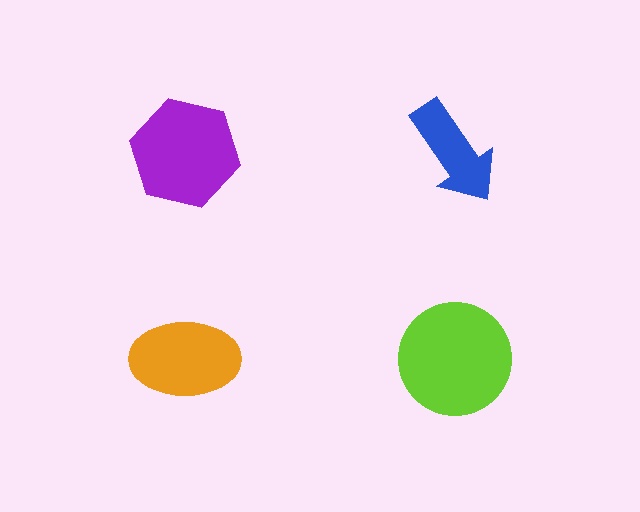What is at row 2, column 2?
A lime circle.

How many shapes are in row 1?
2 shapes.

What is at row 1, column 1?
A purple hexagon.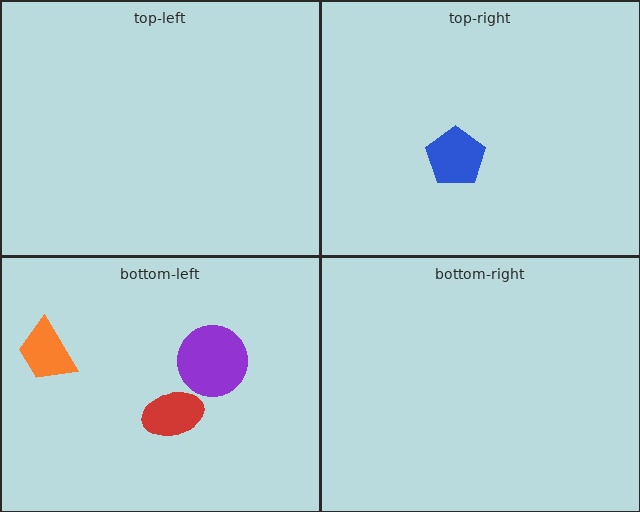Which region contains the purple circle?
The bottom-left region.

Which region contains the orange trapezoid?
The bottom-left region.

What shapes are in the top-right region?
The blue pentagon.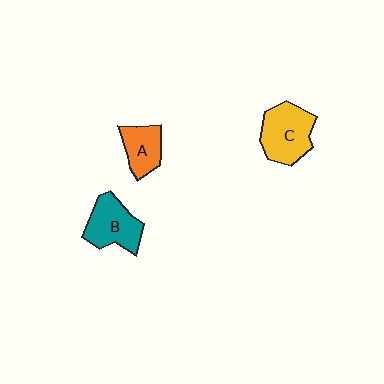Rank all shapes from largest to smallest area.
From largest to smallest: C (yellow), B (teal), A (orange).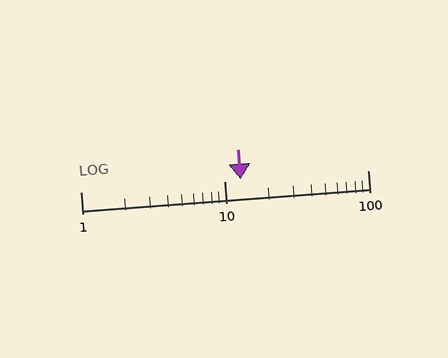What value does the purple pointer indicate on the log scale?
The pointer indicates approximately 13.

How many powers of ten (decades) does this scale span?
The scale spans 2 decades, from 1 to 100.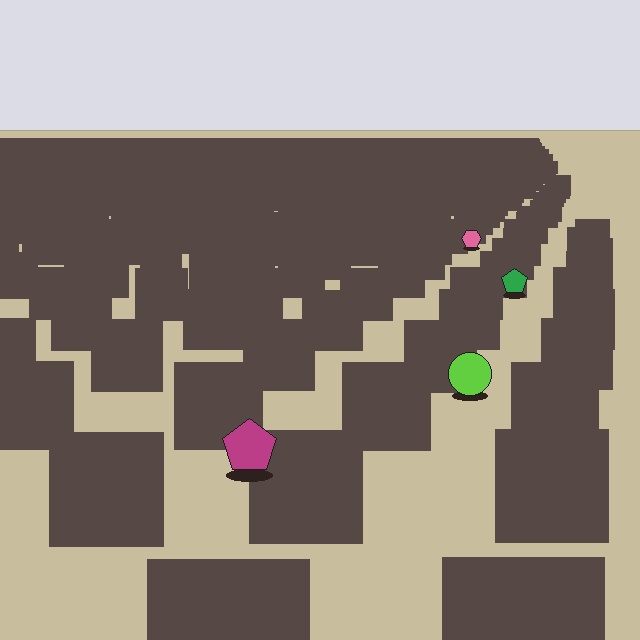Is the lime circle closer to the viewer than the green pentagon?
Yes. The lime circle is closer — you can tell from the texture gradient: the ground texture is coarser near it.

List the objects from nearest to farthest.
From nearest to farthest: the magenta pentagon, the lime circle, the green pentagon, the pink hexagon.